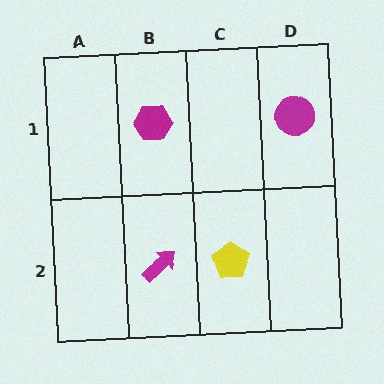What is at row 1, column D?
A magenta circle.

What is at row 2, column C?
A yellow pentagon.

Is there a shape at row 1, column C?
No, that cell is empty.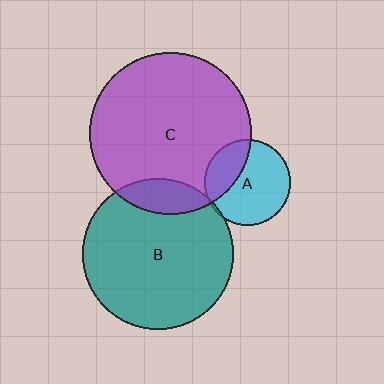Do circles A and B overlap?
Yes.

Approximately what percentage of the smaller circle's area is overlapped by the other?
Approximately 5%.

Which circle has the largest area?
Circle C (purple).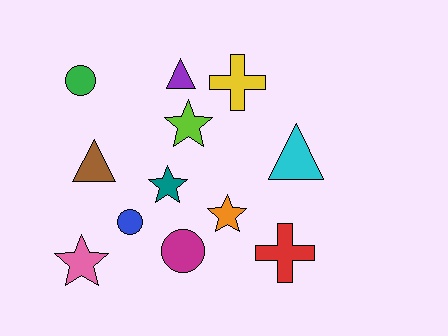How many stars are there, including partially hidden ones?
There are 4 stars.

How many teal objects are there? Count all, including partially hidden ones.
There is 1 teal object.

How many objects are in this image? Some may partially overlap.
There are 12 objects.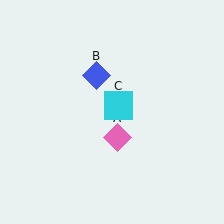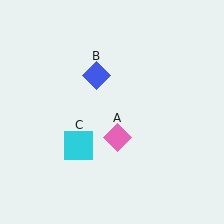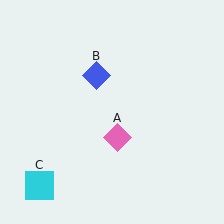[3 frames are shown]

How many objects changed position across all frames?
1 object changed position: cyan square (object C).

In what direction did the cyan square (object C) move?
The cyan square (object C) moved down and to the left.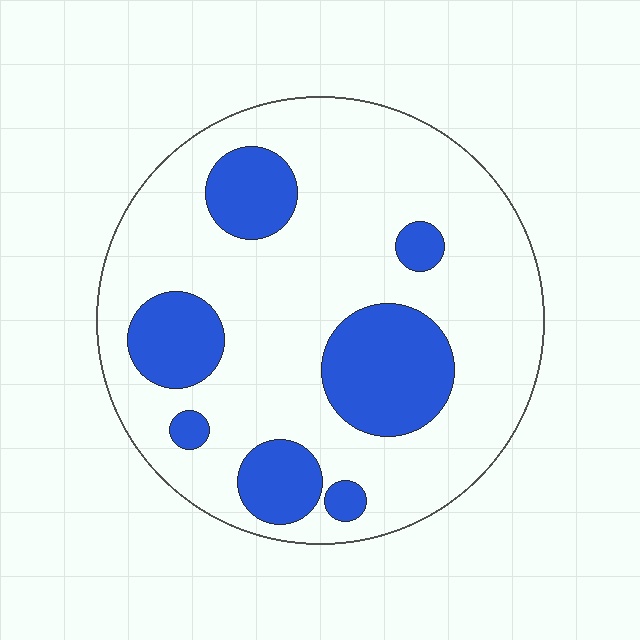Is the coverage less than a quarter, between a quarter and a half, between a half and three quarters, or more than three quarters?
Less than a quarter.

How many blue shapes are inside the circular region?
7.